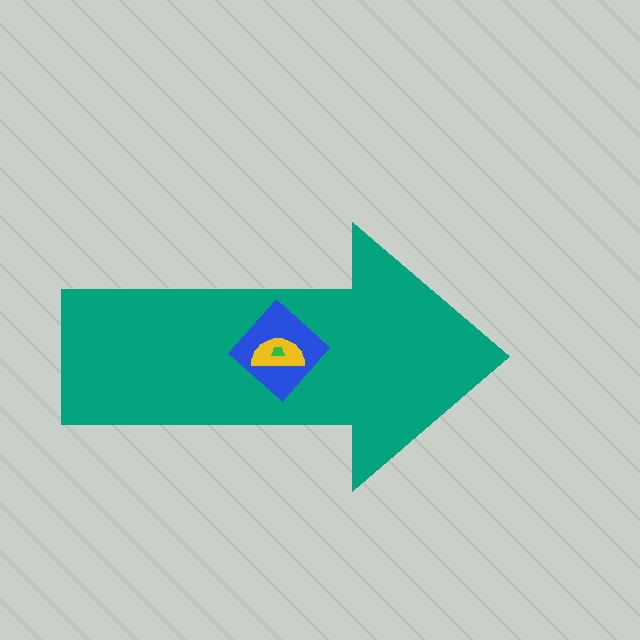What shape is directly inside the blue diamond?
The yellow semicircle.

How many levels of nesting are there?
4.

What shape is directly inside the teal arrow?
The blue diamond.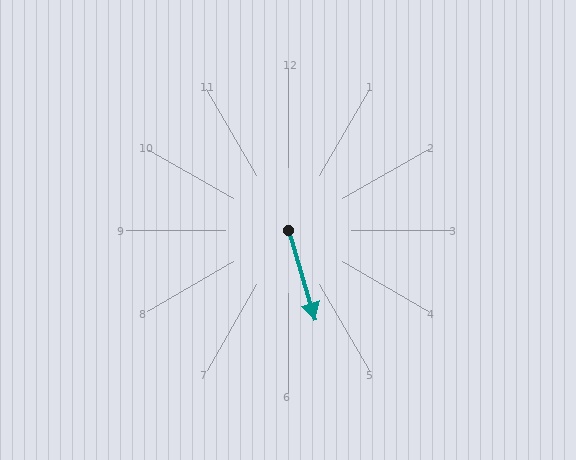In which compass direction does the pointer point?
South.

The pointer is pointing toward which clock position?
Roughly 5 o'clock.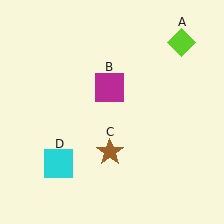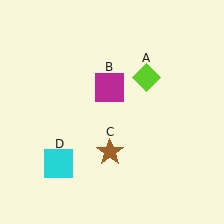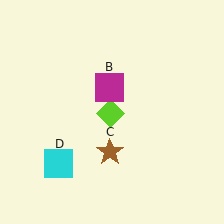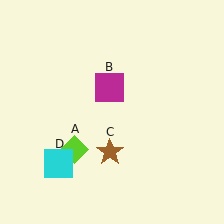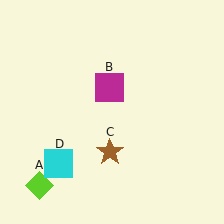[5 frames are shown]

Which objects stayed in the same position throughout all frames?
Magenta square (object B) and brown star (object C) and cyan square (object D) remained stationary.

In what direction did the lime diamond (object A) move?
The lime diamond (object A) moved down and to the left.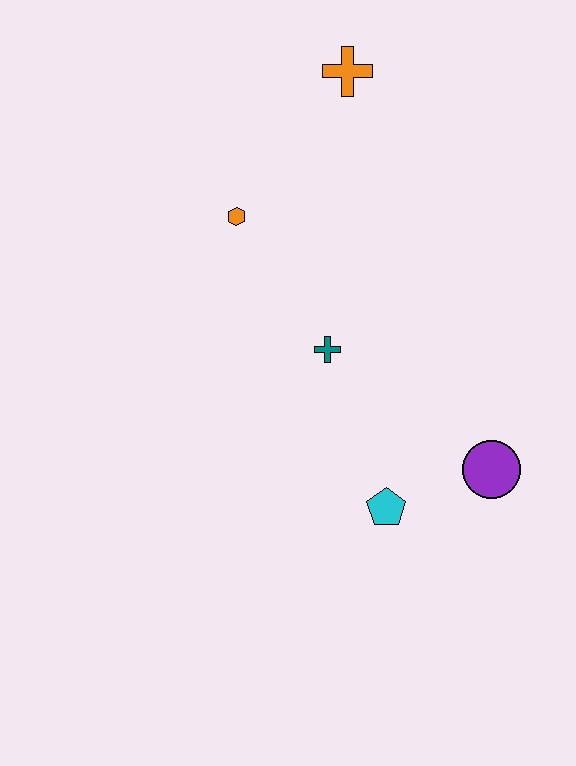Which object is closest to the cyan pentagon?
The purple circle is closest to the cyan pentagon.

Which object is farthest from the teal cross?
The orange cross is farthest from the teal cross.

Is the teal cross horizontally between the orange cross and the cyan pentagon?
No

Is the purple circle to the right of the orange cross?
Yes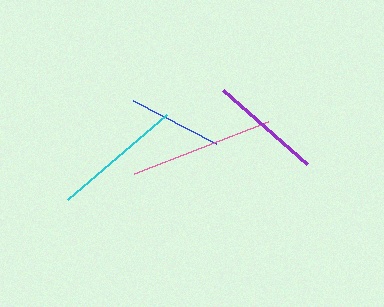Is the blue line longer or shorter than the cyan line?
The cyan line is longer than the blue line.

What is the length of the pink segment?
The pink segment is approximately 144 pixels long.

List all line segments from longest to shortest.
From longest to shortest: pink, cyan, purple, blue.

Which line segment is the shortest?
The blue line is the shortest at approximately 93 pixels.